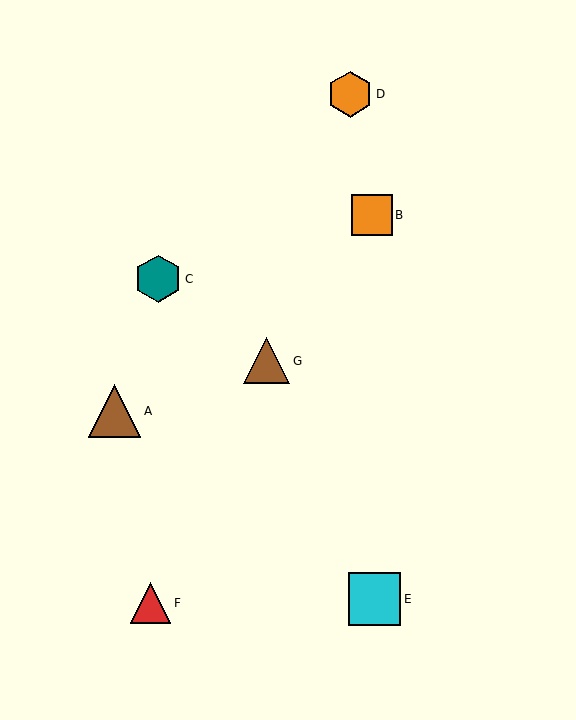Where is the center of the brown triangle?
The center of the brown triangle is at (267, 361).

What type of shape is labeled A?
Shape A is a brown triangle.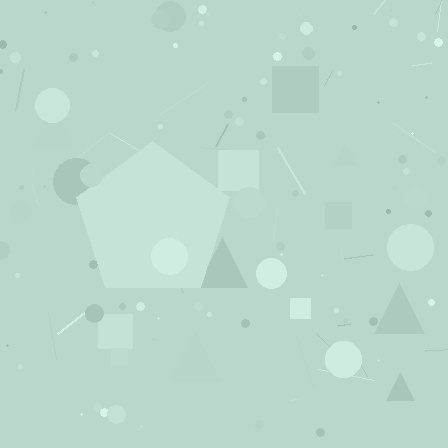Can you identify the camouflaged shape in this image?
The camouflaged shape is a pentagon.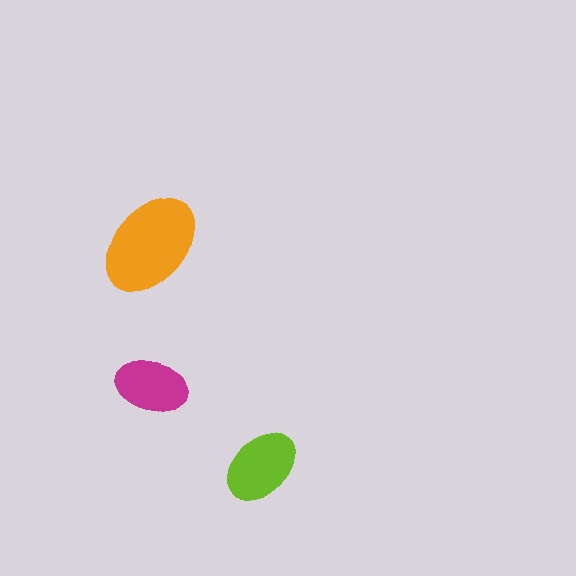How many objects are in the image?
There are 3 objects in the image.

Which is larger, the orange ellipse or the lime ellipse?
The orange one.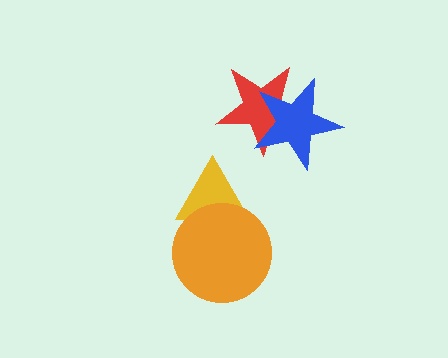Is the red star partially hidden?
Yes, it is partially covered by another shape.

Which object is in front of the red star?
The blue star is in front of the red star.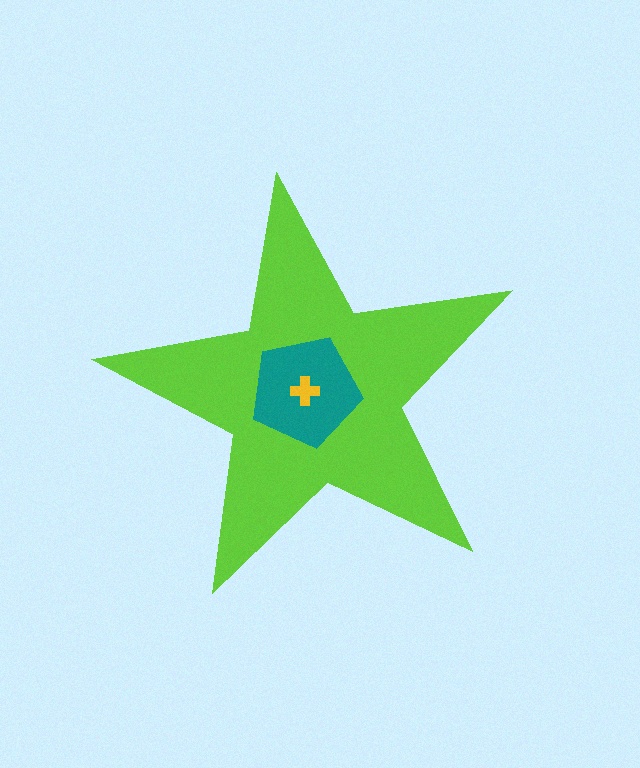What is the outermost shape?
The lime star.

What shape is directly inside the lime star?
The teal pentagon.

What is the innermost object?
The yellow cross.